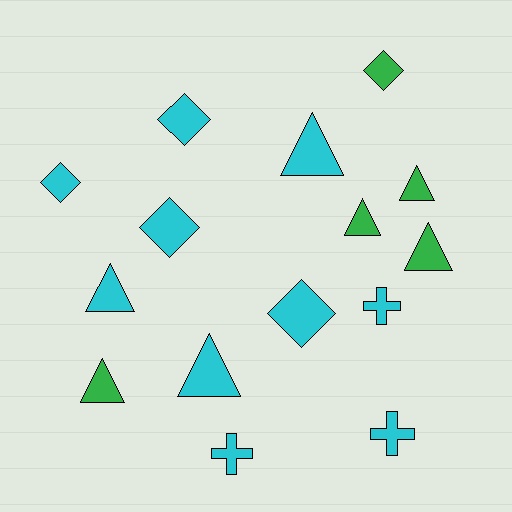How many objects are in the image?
There are 15 objects.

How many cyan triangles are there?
There are 3 cyan triangles.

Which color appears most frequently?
Cyan, with 10 objects.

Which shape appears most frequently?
Triangle, with 7 objects.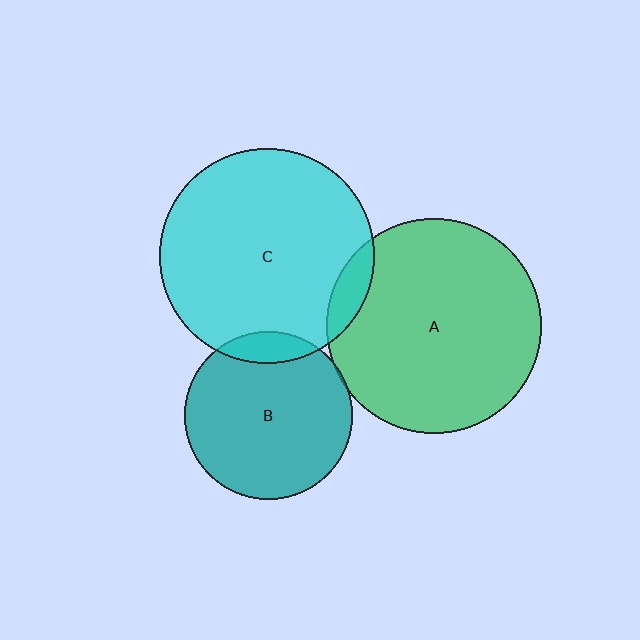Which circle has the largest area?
Circle C (cyan).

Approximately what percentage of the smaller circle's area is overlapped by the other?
Approximately 5%.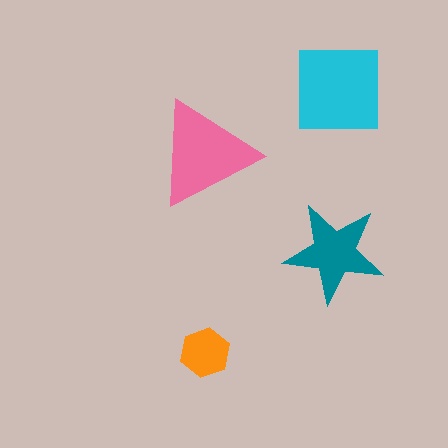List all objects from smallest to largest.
The orange hexagon, the teal star, the pink triangle, the cyan square.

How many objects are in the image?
There are 4 objects in the image.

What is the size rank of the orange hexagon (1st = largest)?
4th.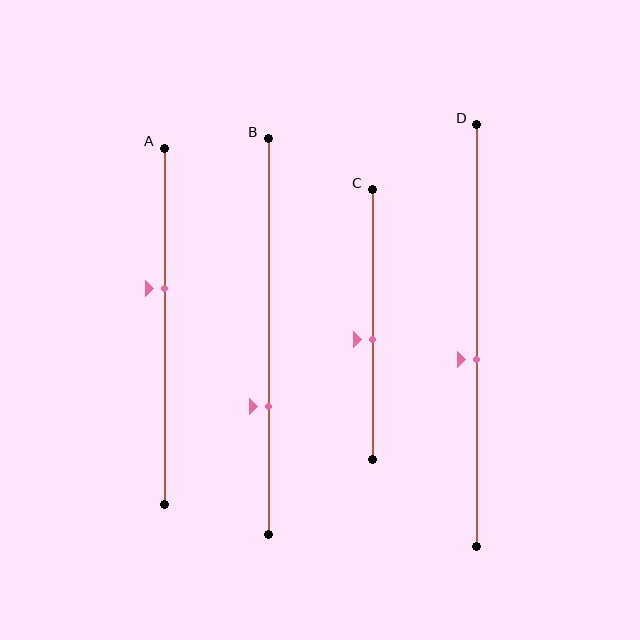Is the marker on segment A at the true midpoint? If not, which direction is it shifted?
No, the marker on segment A is shifted upward by about 11% of the segment length.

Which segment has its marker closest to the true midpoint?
Segment C has its marker closest to the true midpoint.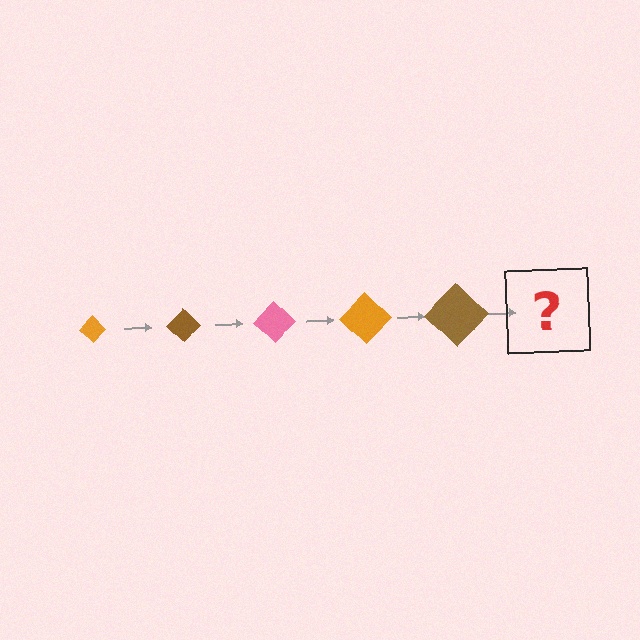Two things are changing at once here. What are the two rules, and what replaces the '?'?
The two rules are that the diamond grows larger each step and the color cycles through orange, brown, and pink. The '?' should be a pink diamond, larger than the previous one.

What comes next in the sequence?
The next element should be a pink diamond, larger than the previous one.